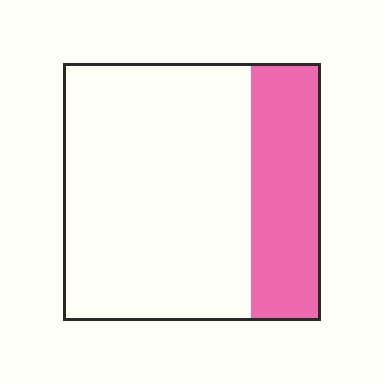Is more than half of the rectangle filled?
No.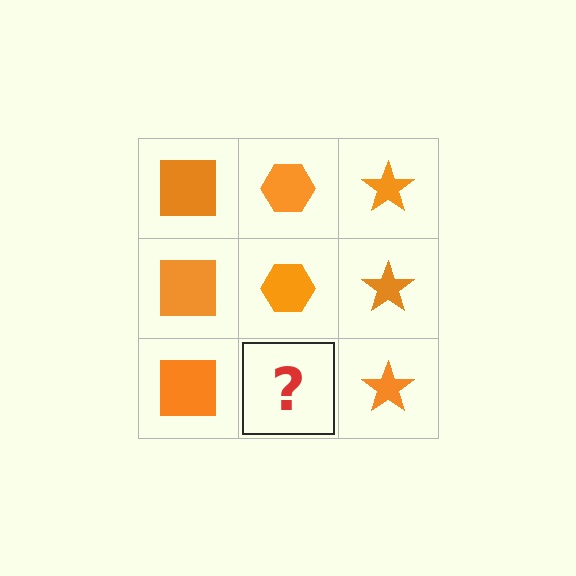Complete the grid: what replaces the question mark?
The question mark should be replaced with an orange hexagon.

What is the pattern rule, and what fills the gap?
The rule is that each column has a consistent shape. The gap should be filled with an orange hexagon.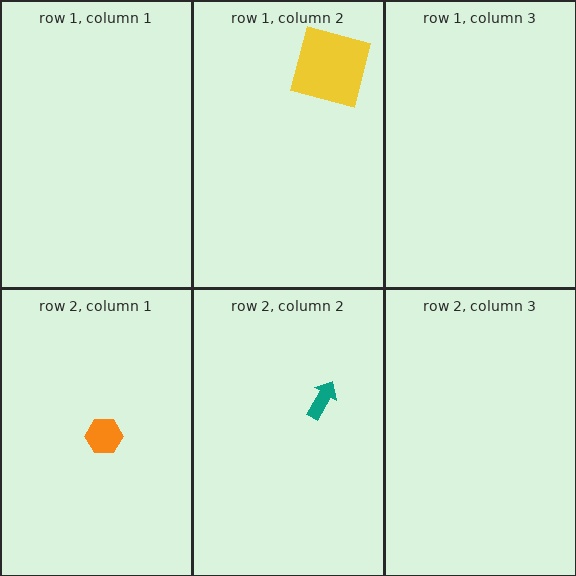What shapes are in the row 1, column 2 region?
The yellow square.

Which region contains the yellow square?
The row 1, column 2 region.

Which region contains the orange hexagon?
The row 2, column 1 region.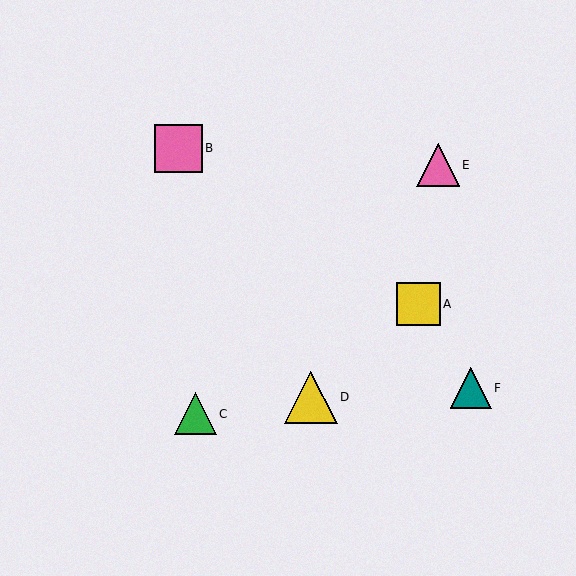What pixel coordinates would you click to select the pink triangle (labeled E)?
Click at (438, 165) to select the pink triangle E.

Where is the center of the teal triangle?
The center of the teal triangle is at (471, 388).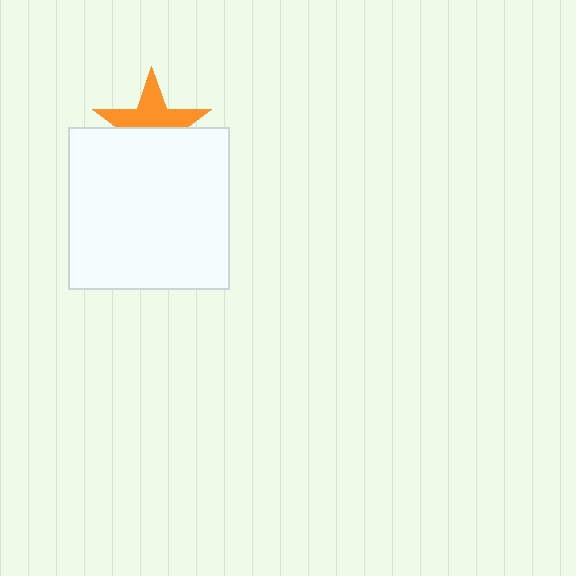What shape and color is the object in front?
The object in front is a white square.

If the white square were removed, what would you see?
You would see the complete orange star.